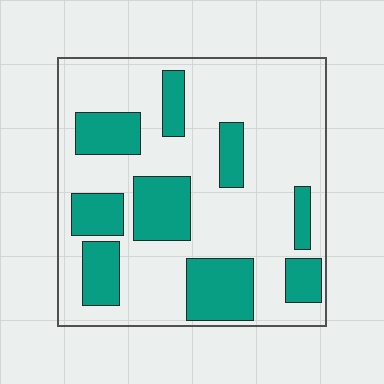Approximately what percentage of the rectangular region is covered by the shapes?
Approximately 30%.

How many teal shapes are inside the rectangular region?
9.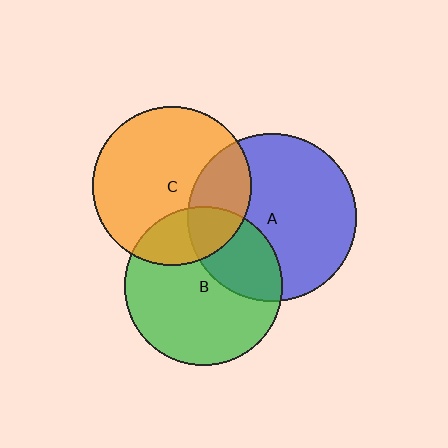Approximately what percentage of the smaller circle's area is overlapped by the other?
Approximately 20%.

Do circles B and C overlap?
Yes.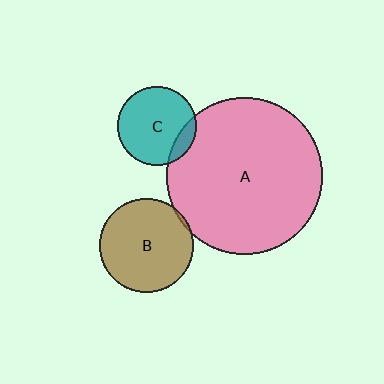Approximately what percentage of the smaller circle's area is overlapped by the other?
Approximately 5%.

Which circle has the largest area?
Circle A (pink).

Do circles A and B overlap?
Yes.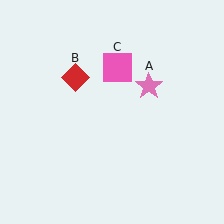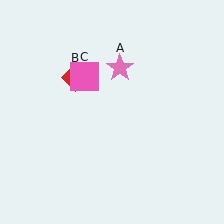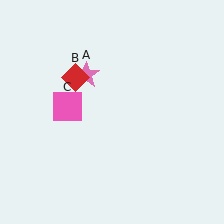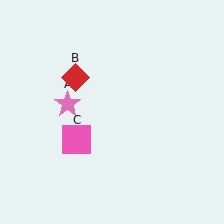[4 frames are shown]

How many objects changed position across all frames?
2 objects changed position: pink star (object A), pink square (object C).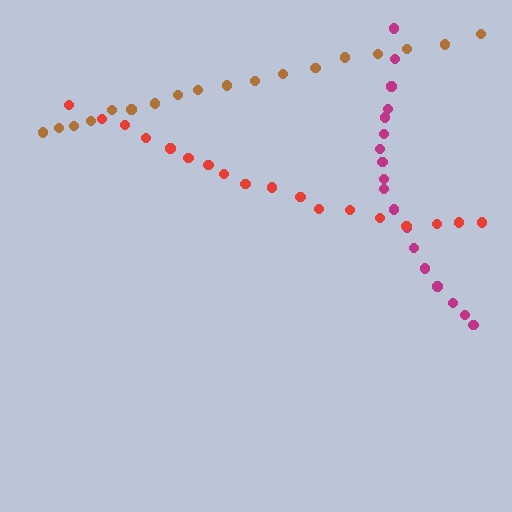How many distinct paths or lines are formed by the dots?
There are 3 distinct paths.